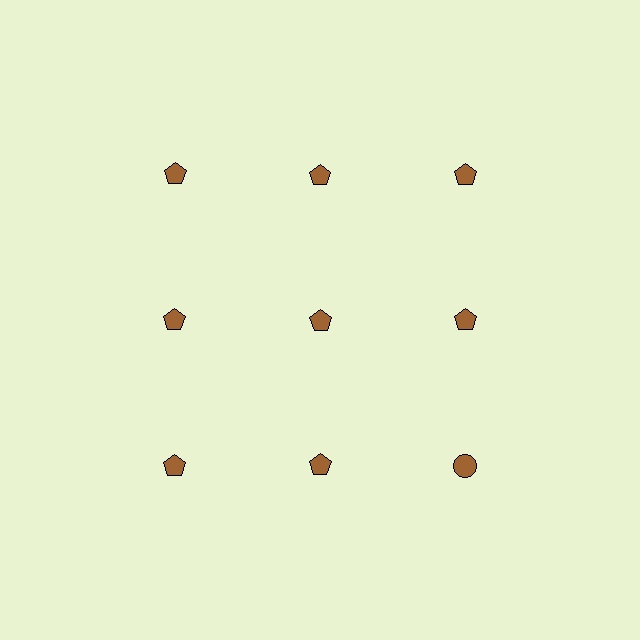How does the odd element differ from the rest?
It has a different shape: circle instead of pentagon.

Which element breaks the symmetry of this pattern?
The brown circle in the third row, center column breaks the symmetry. All other shapes are brown pentagons.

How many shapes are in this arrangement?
There are 9 shapes arranged in a grid pattern.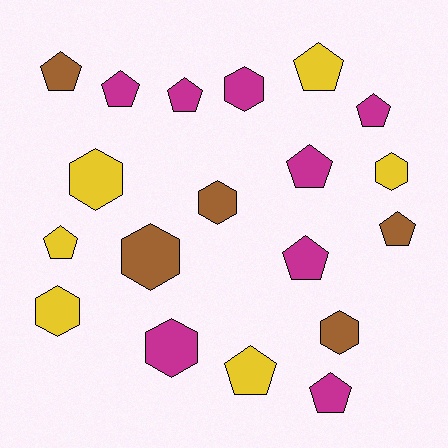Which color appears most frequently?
Magenta, with 8 objects.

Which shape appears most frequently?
Pentagon, with 11 objects.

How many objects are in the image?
There are 19 objects.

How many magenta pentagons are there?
There are 6 magenta pentagons.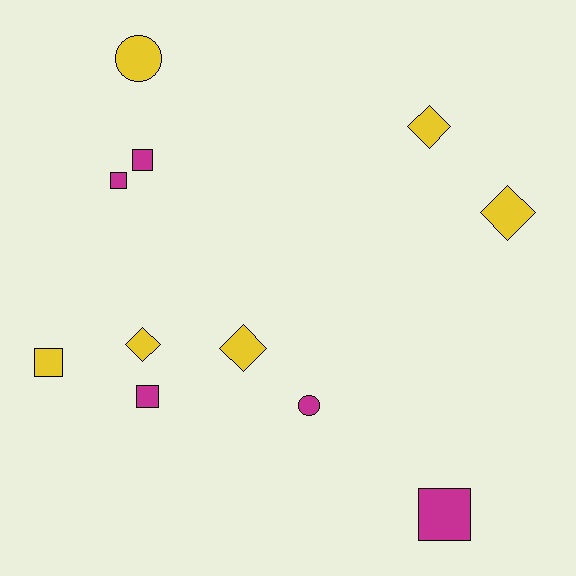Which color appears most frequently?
Yellow, with 6 objects.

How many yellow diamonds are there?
There are 4 yellow diamonds.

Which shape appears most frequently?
Square, with 5 objects.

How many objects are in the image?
There are 11 objects.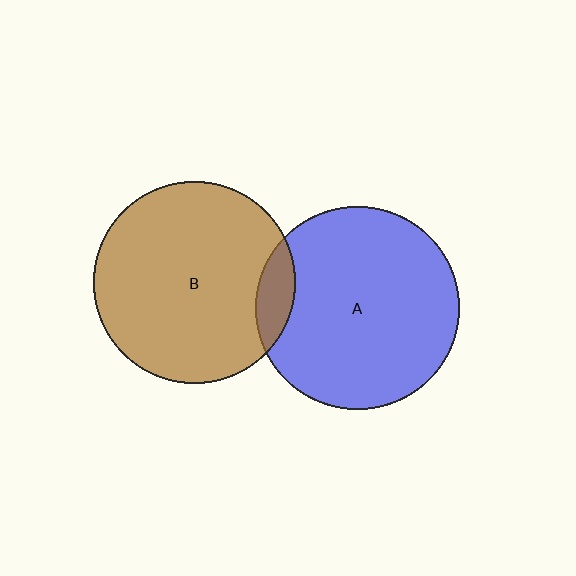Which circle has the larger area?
Circle A (blue).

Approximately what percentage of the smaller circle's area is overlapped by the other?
Approximately 10%.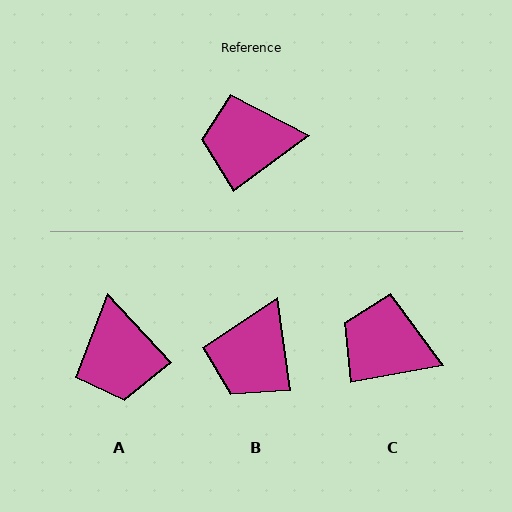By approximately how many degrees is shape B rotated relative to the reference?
Approximately 62 degrees counter-clockwise.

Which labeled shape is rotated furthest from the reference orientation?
A, about 97 degrees away.